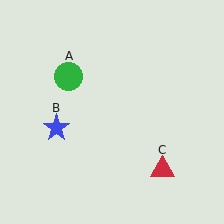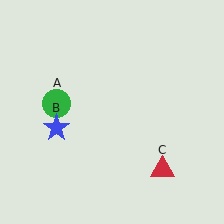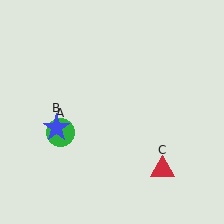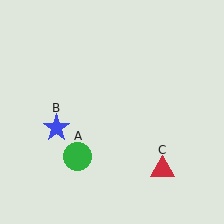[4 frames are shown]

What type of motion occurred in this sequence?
The green circle (object A) rotated counterclockwise around the center of the scene.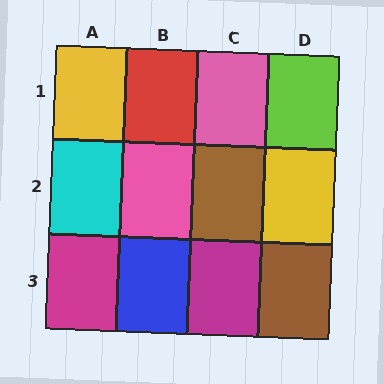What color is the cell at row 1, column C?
Pink.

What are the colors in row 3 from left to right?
Magenta, blue, magenta, brown.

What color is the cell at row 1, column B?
Red.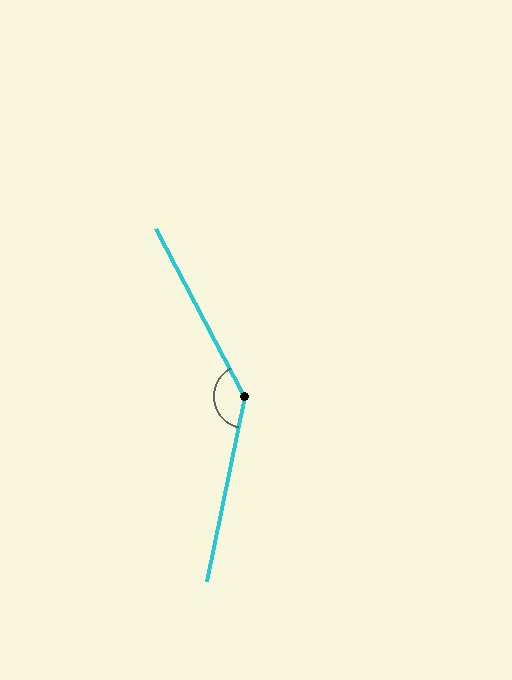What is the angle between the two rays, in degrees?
Approximately 140 degrees.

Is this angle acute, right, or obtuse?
It is obtuse.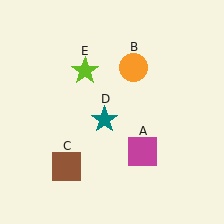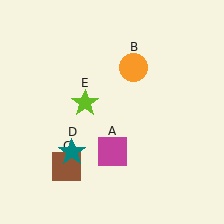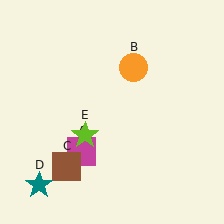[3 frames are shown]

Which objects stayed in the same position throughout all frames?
Orange circle (object B) and brown square (object C) remained stationary.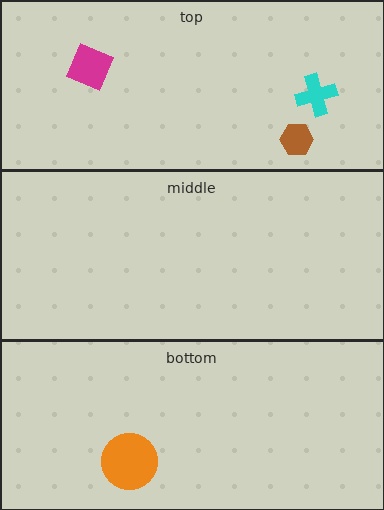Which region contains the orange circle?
The bottom region.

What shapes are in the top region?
The brown hexagon, the magenta diamond, the cyan cross.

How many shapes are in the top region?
3.